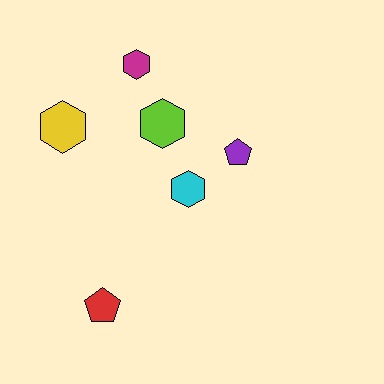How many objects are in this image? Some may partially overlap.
There are 6 objects.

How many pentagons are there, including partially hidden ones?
There are 2 pentagons.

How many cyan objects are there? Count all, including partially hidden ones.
There is 1 cyan object.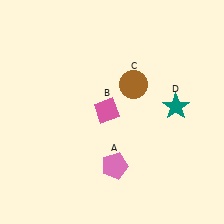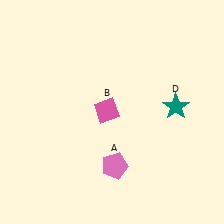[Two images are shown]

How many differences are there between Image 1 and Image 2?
There is 1 difference between the two images.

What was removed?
The brown circle (C) was removed in Image 2.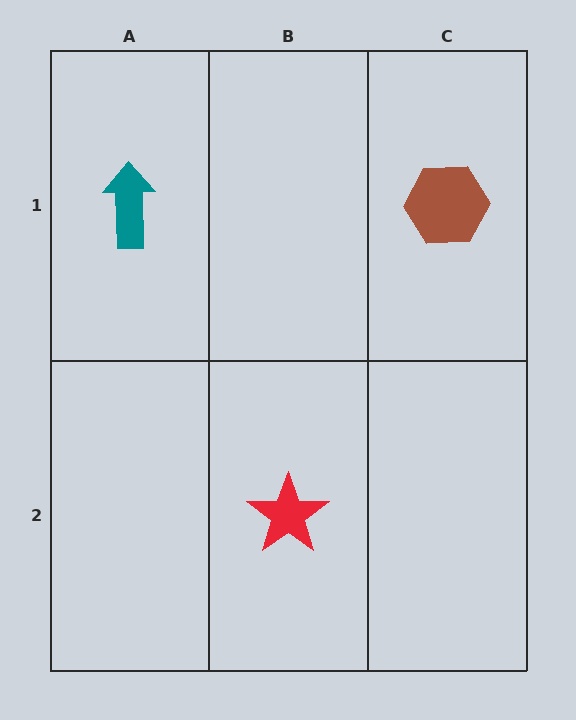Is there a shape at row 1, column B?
No, that cell is empty.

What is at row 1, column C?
A brown hexagon.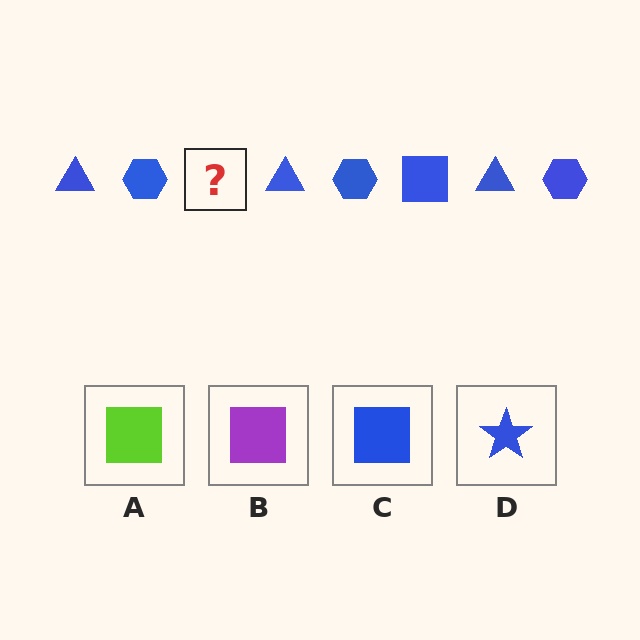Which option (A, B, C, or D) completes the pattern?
C.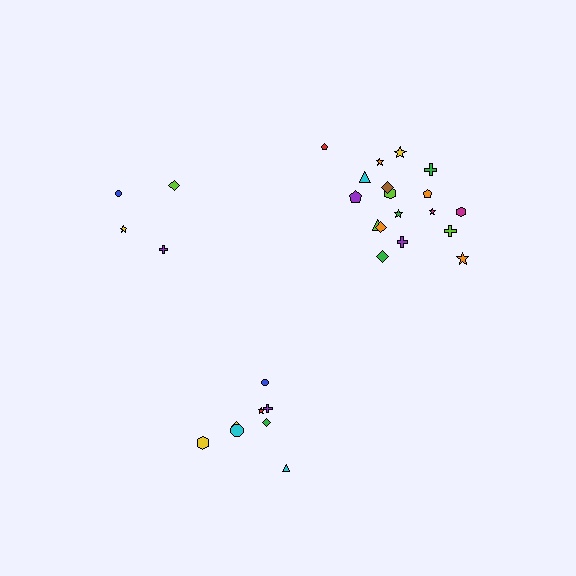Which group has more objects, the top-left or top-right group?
The top-right group.